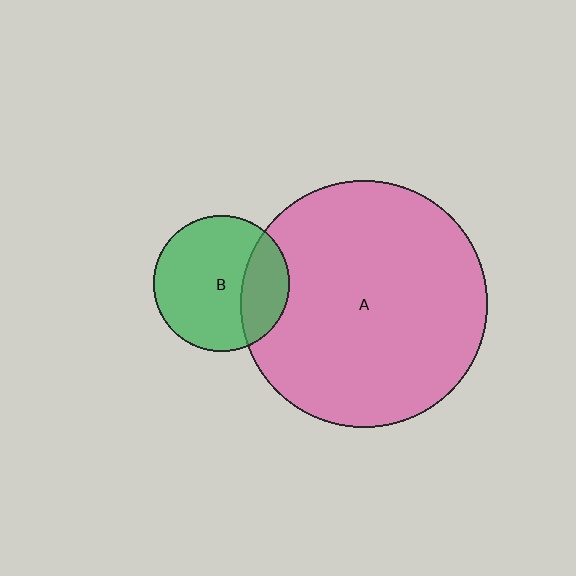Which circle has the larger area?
Circle A (pink).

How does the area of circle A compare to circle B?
Approximately 3.3 times.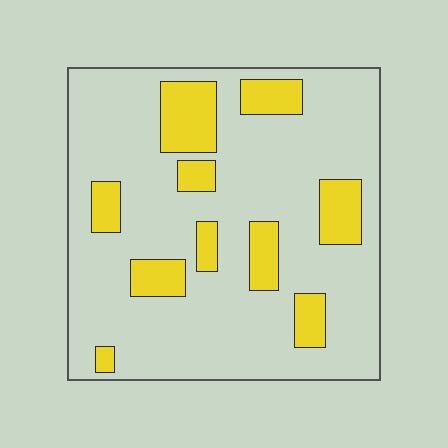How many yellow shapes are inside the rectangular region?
10.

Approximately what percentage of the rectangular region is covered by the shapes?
Approximately 20%.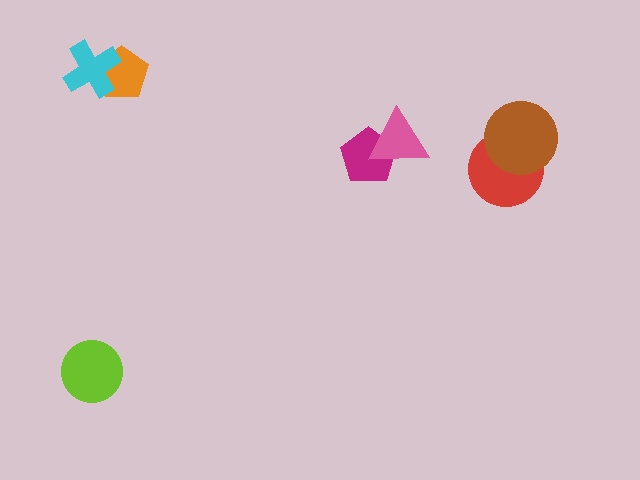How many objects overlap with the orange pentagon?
1 object overlaps with the orange pentagon.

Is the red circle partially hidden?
Yes, it is partially covered by another shape.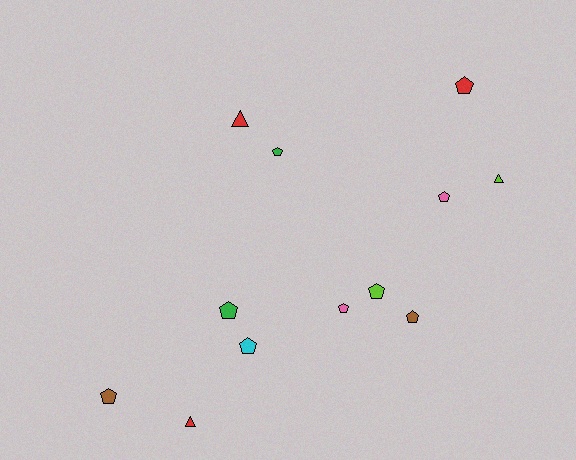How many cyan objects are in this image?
There is 1 cyan object.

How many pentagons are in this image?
There are 9 pentagons.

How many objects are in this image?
There are 12 objects.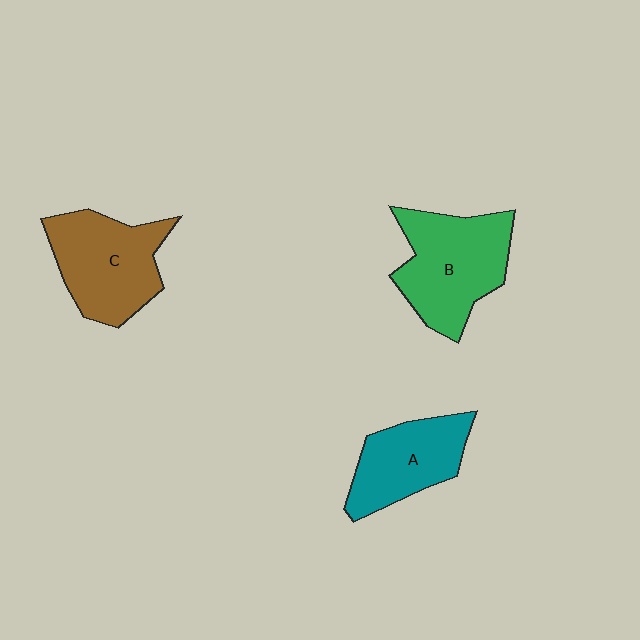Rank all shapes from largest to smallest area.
From largest to smallest: B (green), C (brown), A (teal).